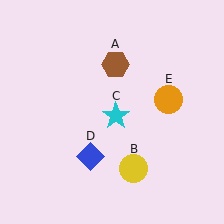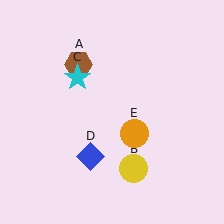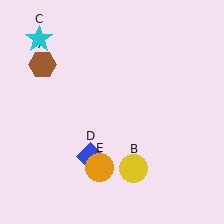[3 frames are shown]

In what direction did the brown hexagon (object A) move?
The brown hexagon (object A) moved left.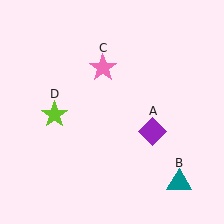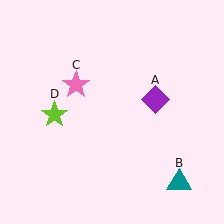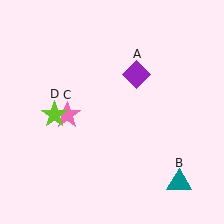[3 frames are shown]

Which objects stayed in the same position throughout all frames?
Teal triangle (object B) and lime star (object D) remained stationary.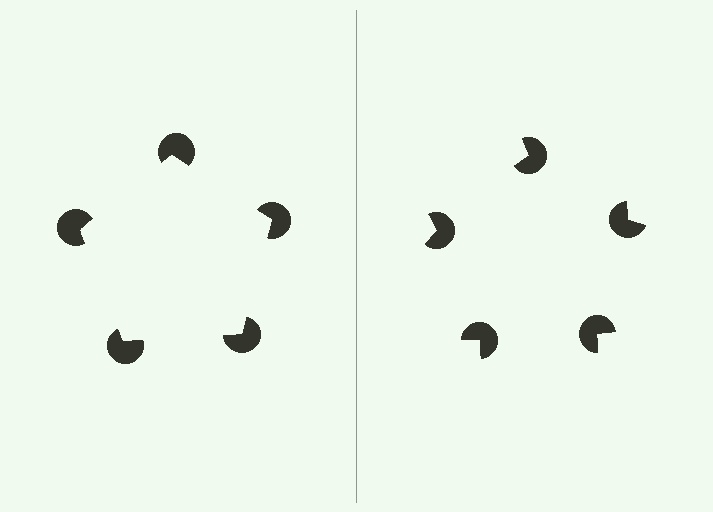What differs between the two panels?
The pac-man discs are positioned identically on both sides; only the wedge orientations differ. On the left they align to a pentagon; on the right they are misaligned.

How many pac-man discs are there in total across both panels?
10 — 5 on each side.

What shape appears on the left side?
An illusory pentagon.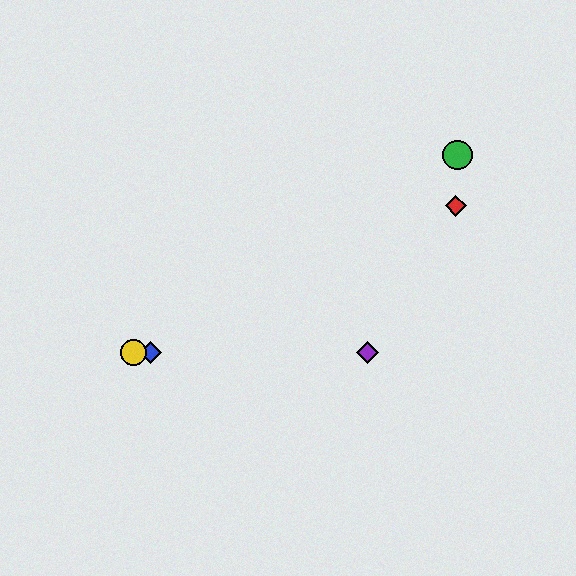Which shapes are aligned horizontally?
The blue diamond, the yellow circle, the purple diamond are aligned horizontally.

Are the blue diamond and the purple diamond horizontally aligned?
Yes, both are at y≈352.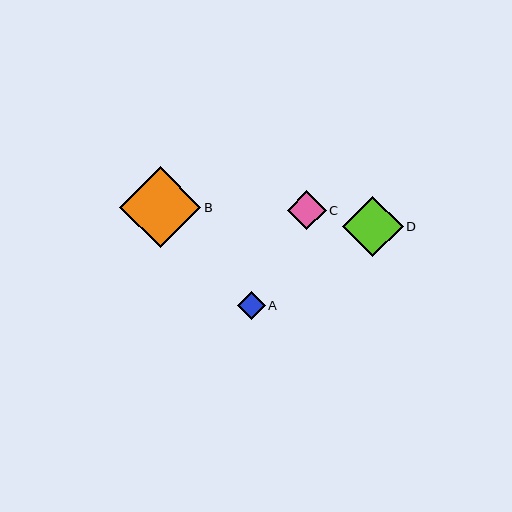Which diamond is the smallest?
Diamond A is the smallest with a size of approximately 28 pixels.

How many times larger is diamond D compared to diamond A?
Diamond D is approximately 2.2 times the size of diamond A.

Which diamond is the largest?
Diamond B is the largest with a size of approximately 81 pixels.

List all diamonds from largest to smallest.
From largest to smallest: B, D, C, A.